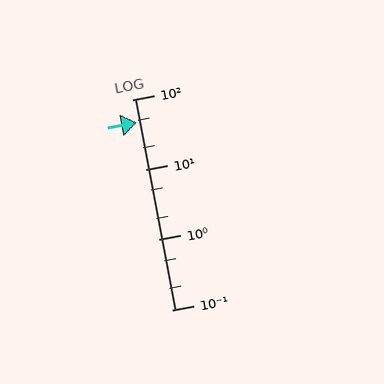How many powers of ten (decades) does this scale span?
The scale spans 3 decades, from 0.1 to 100.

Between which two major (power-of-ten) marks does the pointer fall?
The pointer is between 10 and 100.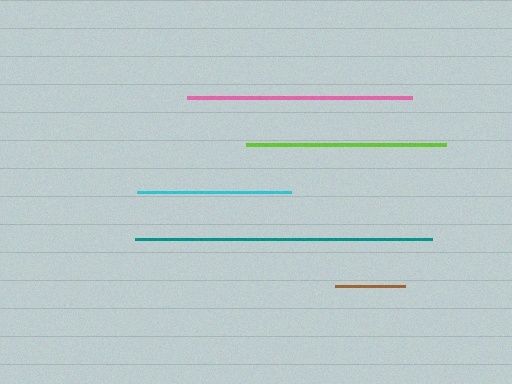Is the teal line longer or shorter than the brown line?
The teal line is longer than the brown line.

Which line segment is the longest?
The teal line is the longest at approximately 297 pixels.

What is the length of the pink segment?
The pink segment is approximately 224 pixels long.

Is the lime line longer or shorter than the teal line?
The teal line is longer than the lime line.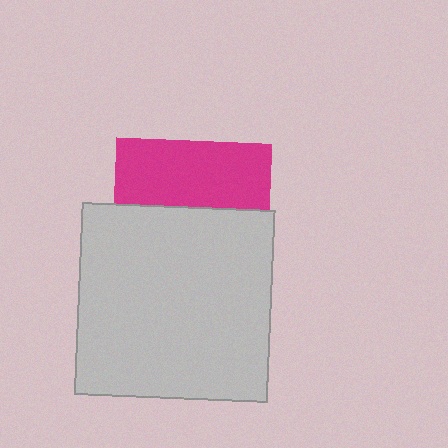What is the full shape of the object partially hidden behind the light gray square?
The partially hidden object is a magenta square.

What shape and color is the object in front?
The object in front is a light gray square.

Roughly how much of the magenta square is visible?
A small part of it is visible (roughly 42%).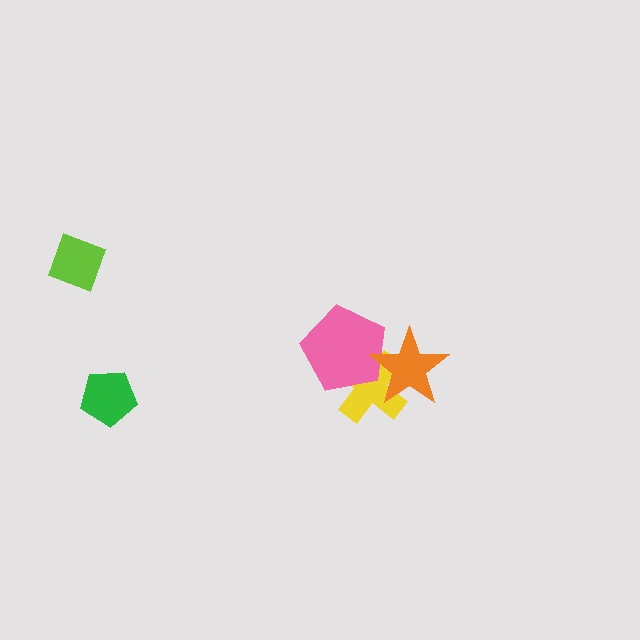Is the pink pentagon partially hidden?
Yes, it is partially covered by another shape.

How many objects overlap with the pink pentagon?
2 objects overlap with the pink pentagon.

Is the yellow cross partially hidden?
Yes, it is partially covered by another shape.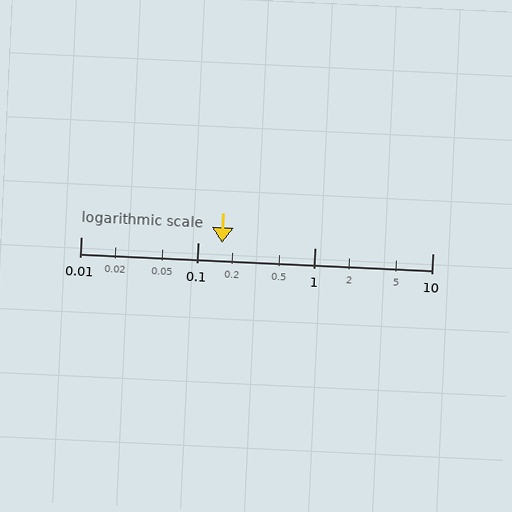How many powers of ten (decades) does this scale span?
The scale spans 3 decades, from 0.01 to 10.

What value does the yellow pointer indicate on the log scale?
The pointer indicates approximately 0.16.